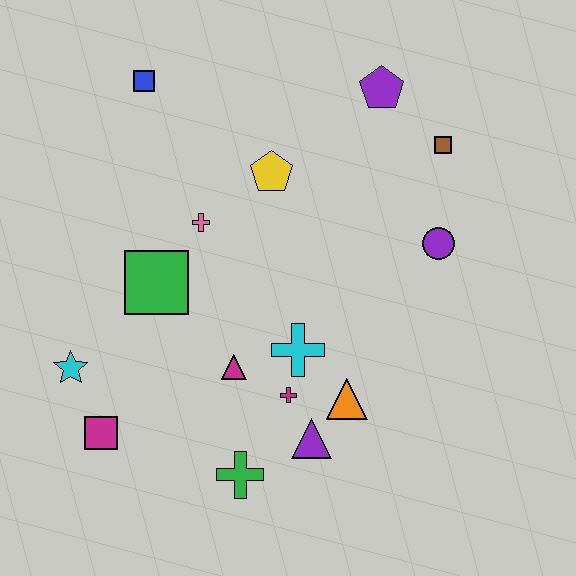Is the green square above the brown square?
No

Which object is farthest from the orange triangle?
The blue square is farthest from the orange triangle.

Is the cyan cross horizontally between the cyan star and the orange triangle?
Yes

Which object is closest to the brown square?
The purple pentagon is closest to the brown square.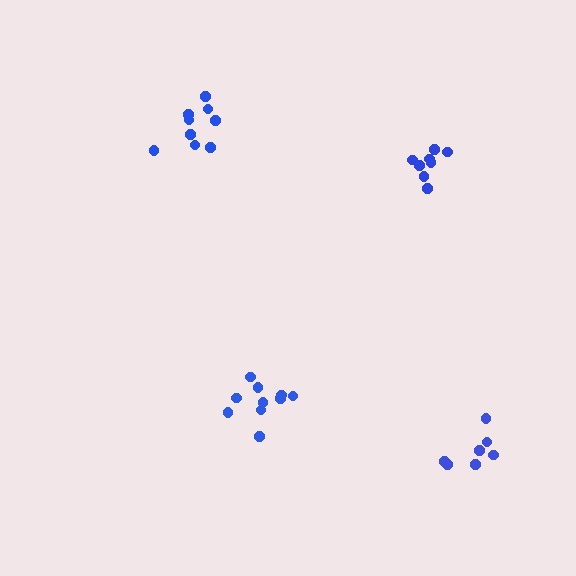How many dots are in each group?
Group 1: 7 dots, Group 2: 8 dots, Group 3: 10 dots, Group 4: 9 dots (34 total).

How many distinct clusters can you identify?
There are 4 distinct clusters.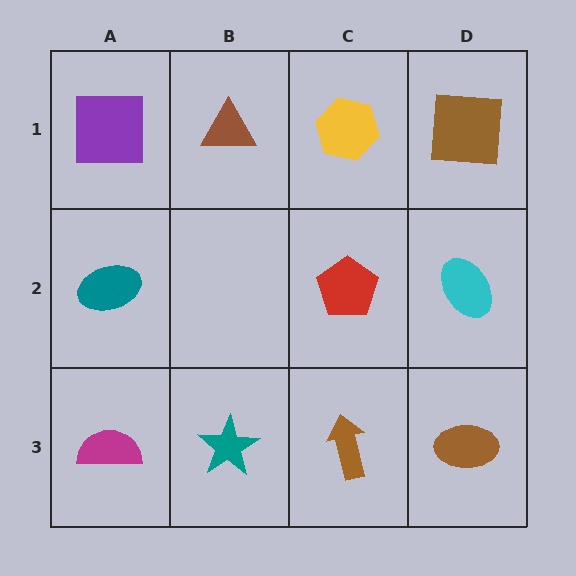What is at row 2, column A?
A teal ellipse.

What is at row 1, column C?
A yellow hexagon.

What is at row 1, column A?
A purple square.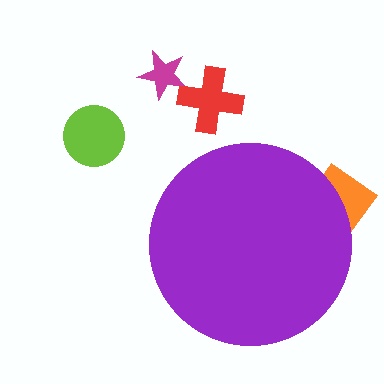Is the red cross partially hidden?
No, the red cross is fully visible.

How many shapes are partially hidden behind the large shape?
1 shape is partially hidden.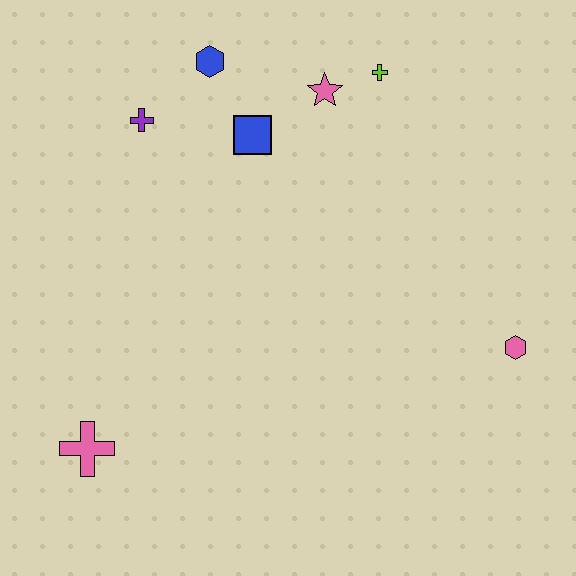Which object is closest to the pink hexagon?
The lime cross is closest to the pink hexagon.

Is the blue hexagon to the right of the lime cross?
No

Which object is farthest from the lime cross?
The pink cross is farthest from the lime cross.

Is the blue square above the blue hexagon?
No